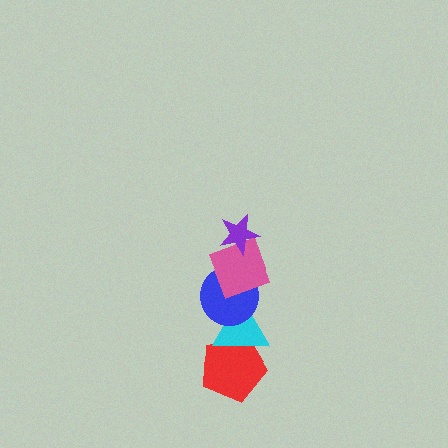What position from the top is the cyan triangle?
The cyan triangle is 4th from the top.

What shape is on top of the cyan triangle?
The blue circle is on top of the cyan triangle.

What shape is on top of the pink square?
The purple star is on top of the pink square.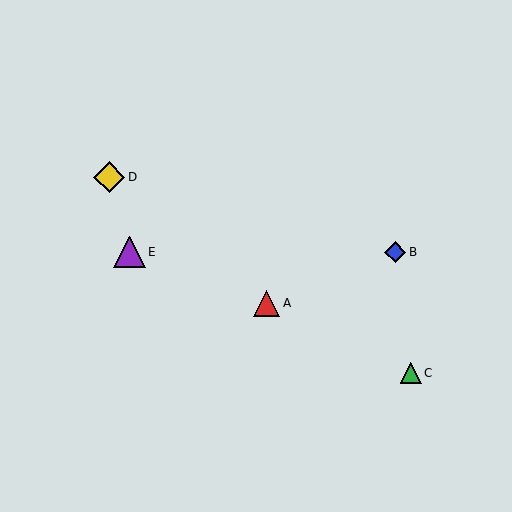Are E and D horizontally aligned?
No, E is at y≈252 and D is at y≈177.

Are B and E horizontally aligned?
Yes, both are at y≈252.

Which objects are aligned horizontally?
Objects B, E are aligned horizontally.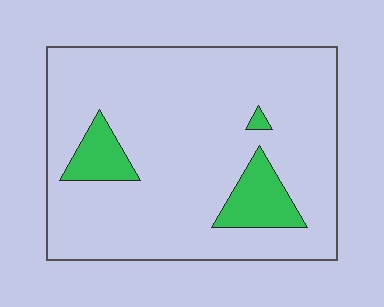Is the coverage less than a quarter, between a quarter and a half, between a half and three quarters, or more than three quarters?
Less than a quarter.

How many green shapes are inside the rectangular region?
3.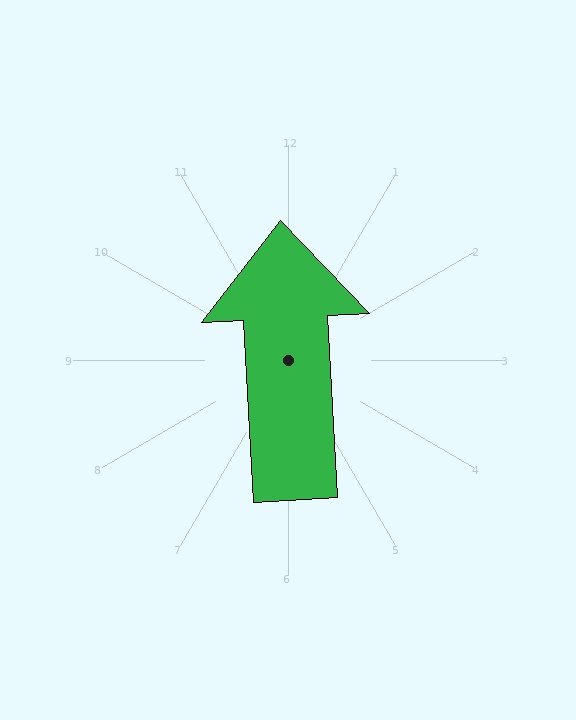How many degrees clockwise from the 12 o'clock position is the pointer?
Approximately 357 degrees.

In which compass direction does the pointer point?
North.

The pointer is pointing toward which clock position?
Roughly 12 o'clock.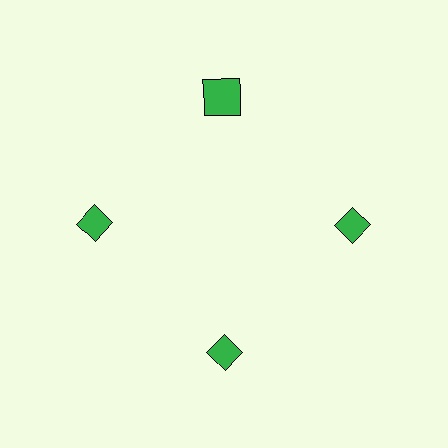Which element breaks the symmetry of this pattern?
The green square at roughly the 12 o'clock position breaks the symmetry. All other shapes are green diamonds.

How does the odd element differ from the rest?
It has a different shape: square instead of diamond.